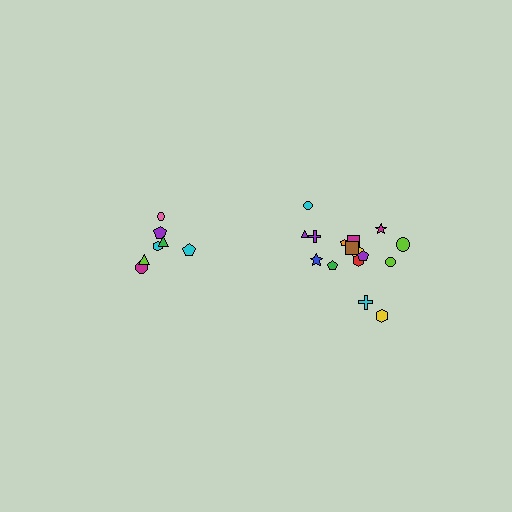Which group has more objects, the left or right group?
The right group.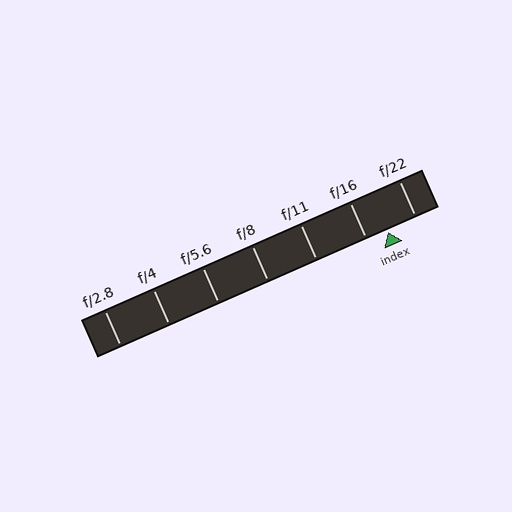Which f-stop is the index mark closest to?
The index mark is closest to f/16.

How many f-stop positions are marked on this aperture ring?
There are 7 f-stop positions marked.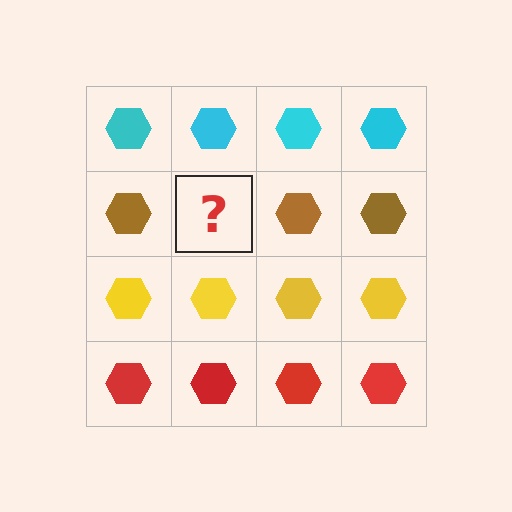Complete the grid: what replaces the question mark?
The question mark should be replaced with a brown hexagon.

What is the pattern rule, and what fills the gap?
The rule is that each row has a consistent color. The gap should be filled with a brown hexagon.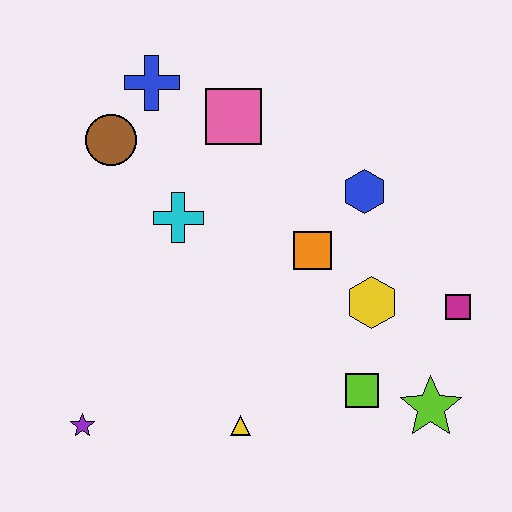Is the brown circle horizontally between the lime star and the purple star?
Yes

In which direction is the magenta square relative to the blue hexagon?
The magenta square is below the blue hexagon.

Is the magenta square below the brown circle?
Yes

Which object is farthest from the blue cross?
The lime star is farthest from the blue cross.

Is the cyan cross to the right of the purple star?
Yes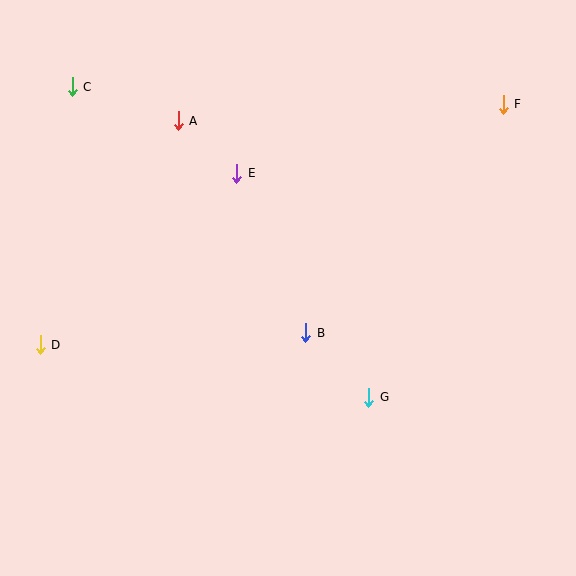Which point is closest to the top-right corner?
Point F is closest to the top-right corner.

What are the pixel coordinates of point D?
Point D is at (40, 345).